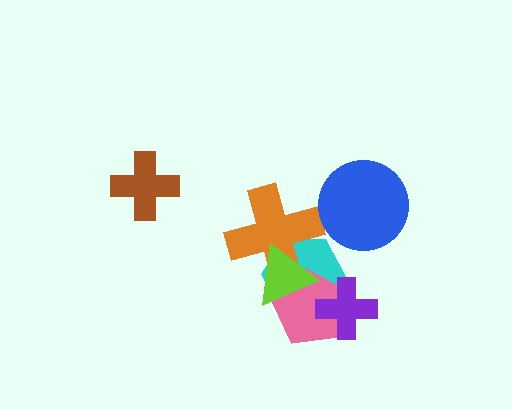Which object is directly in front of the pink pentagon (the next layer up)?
The purple cross is directly in front of the pink pentagon.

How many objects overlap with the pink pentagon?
3 objects overlap with the pink pentagon.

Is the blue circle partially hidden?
No, no other shape covers it.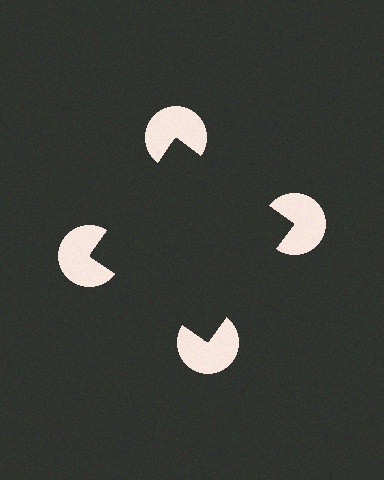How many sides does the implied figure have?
4 sides.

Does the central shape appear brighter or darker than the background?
It typically appears slightly darker than the background, even though no actual brightness change is drawn.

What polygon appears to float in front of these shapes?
An illusory square — its edges are inferred from the aligned wedge cuts in the pac-man discs, not physically drawn.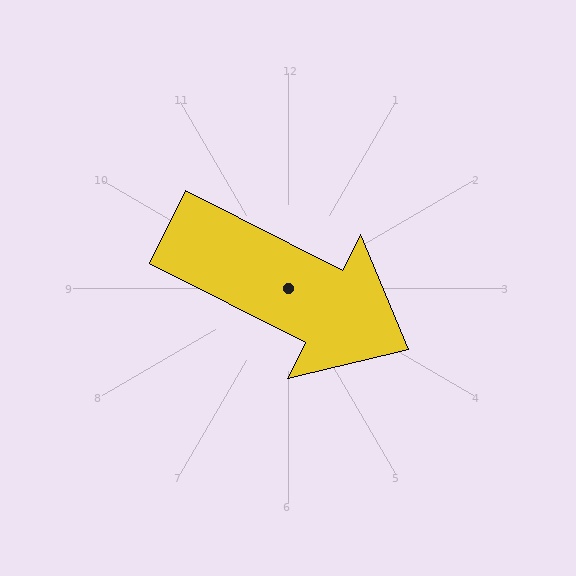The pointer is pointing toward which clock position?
Roughly 4 o'clock.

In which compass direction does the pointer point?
Southeast.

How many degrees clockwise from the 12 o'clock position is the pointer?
Approximately 117 degrees.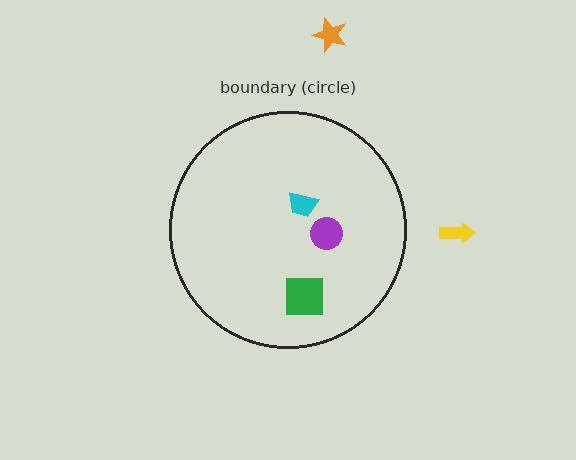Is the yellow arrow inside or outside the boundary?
Outside.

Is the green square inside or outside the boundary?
Inside.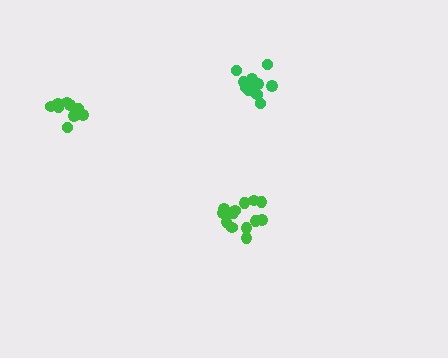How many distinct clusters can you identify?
There are 3 distinct clusters.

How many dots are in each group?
Group 1: 14 dots, Group 2: 9 dots, Group 3: 14 dots (37 total).